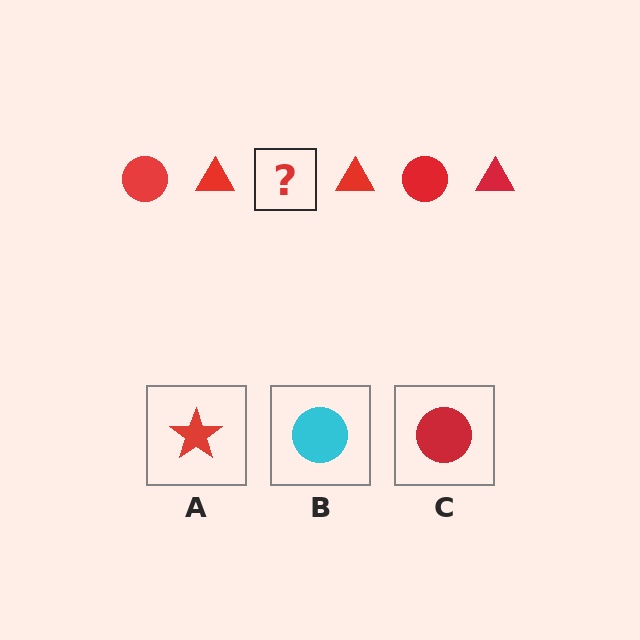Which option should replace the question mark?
Option C.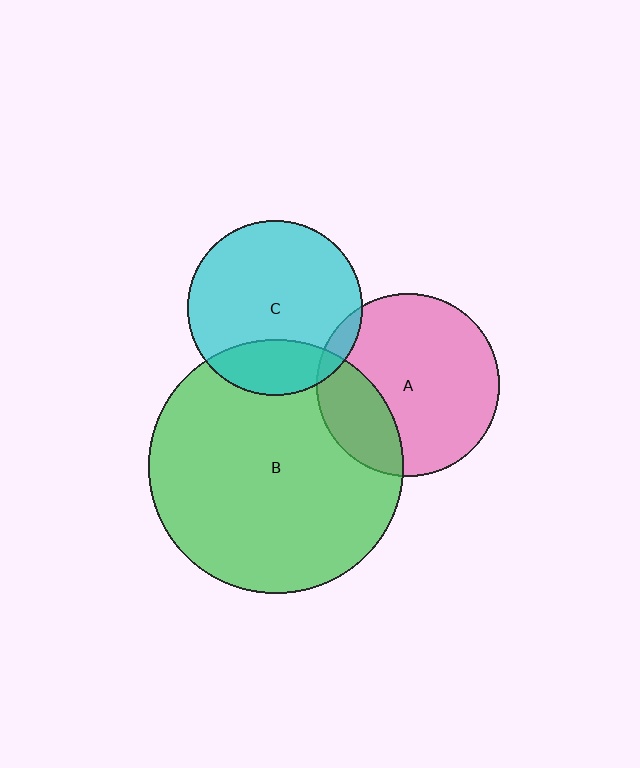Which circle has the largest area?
Circle B (green).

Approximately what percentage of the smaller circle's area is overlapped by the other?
Approximately 25%.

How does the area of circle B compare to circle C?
Approximately 2.1 times.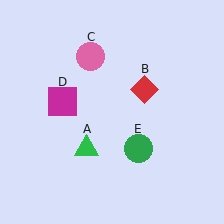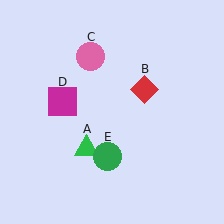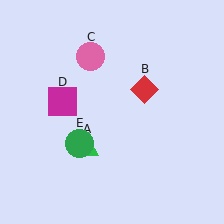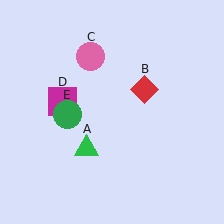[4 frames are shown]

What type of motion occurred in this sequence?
The green circle (object E) rotated clockwise around the center of the scene.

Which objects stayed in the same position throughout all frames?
Green triangle (object A) and red diamond (object B) and pink circle (object C) and magenta square (object D) remained stationary.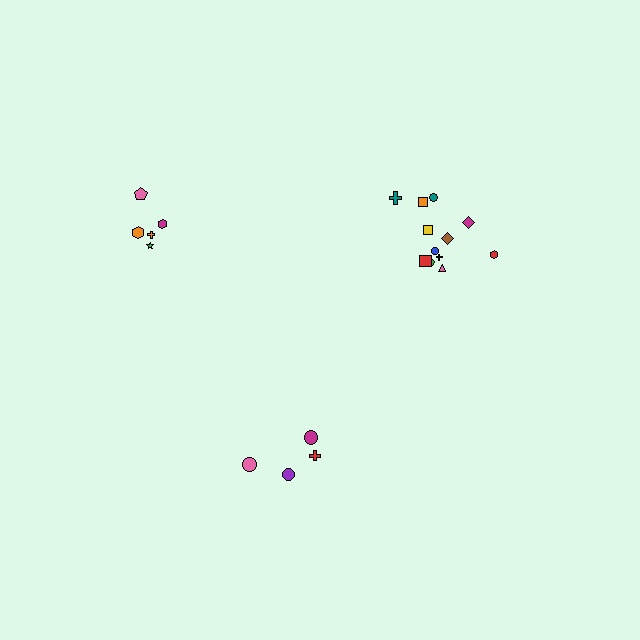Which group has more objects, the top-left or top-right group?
The top-right group.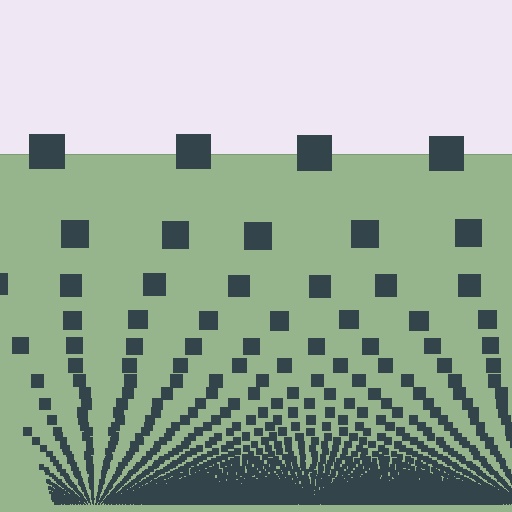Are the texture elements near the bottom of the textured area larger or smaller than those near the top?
Smaller. The gradient is inverted — elements near the bottom are smaller and denser.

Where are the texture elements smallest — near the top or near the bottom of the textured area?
Near the bottom.